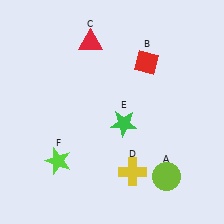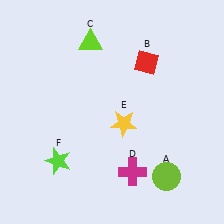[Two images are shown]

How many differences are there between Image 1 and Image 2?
There are 3 differences between the two images.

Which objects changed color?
C changed from red to lime. D changed from yellow to magenta. E changed from green to yellow.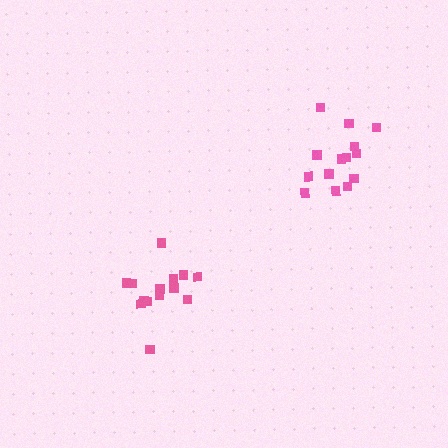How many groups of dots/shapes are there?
There are 2 groups.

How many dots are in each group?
Group 1: 14 dots, Group 2: 14 dots (28 total).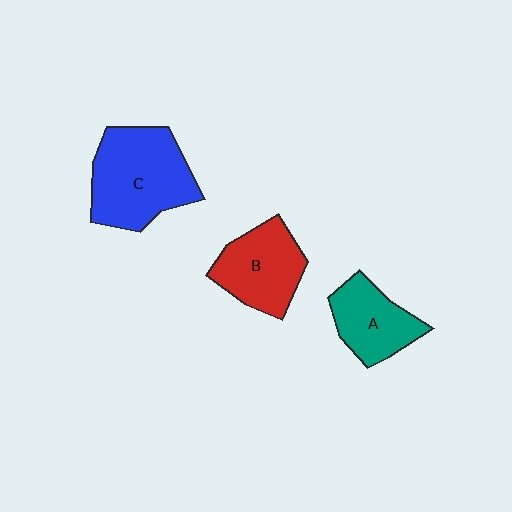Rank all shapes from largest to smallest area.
From largest to smallest: C (blue), B (red), A (teal).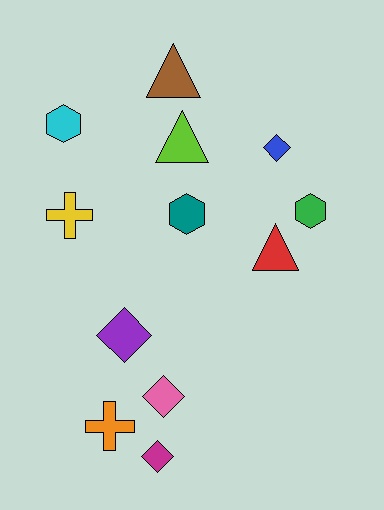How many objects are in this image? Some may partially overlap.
There are 12 objects.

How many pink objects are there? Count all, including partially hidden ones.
There is 1 pink object.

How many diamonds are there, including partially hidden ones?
There are 4 diamonds.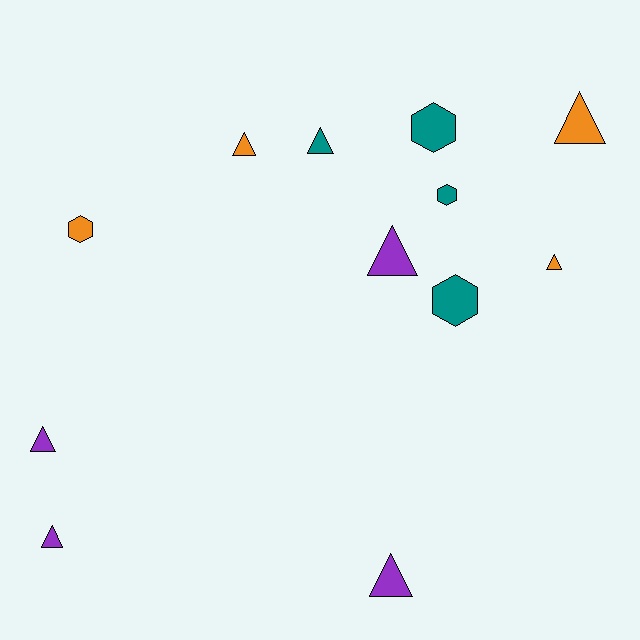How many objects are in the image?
There are 12 objects.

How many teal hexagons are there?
There are 3 teal hexagons.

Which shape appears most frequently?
Triangle, with 8 objects.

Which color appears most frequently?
Orange, with 4 objects.